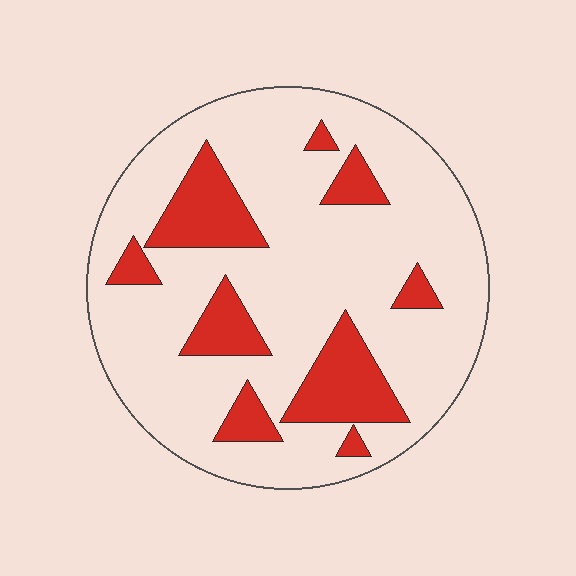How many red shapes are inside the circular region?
9.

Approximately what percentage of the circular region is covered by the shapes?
Approximately 20%.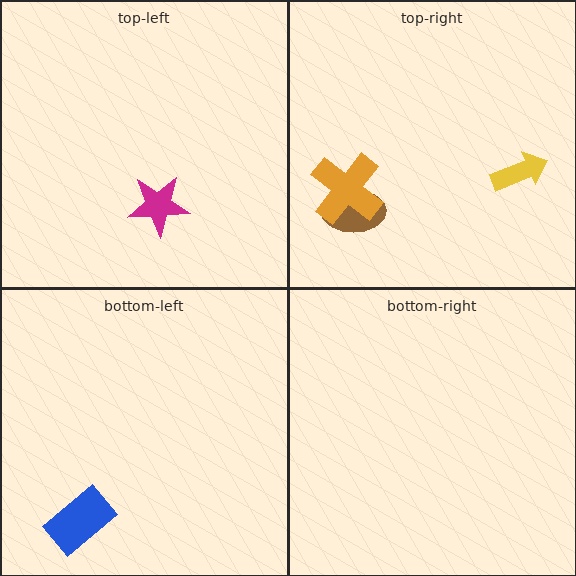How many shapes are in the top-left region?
1.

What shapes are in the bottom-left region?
The blue rectangle.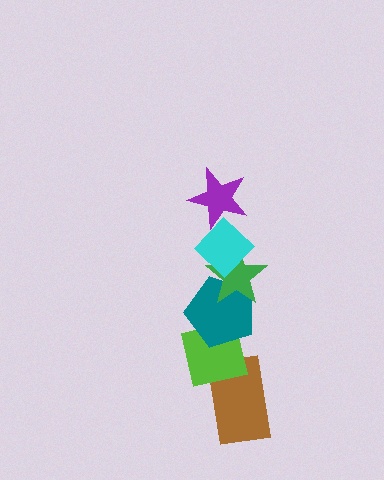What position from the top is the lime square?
The lime square is 5th from the top.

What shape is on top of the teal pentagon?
The green star is on top of the teal pentagon.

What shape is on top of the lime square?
The teal pentagon is on top of the lime square.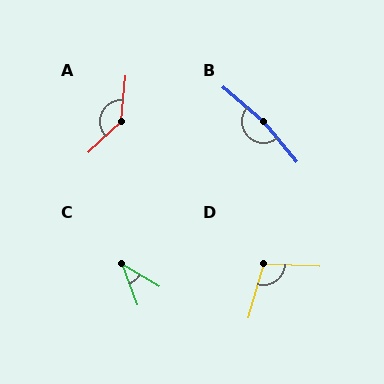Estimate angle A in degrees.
Approximately 140 degrees.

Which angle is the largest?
B, at approximately 170 degrees.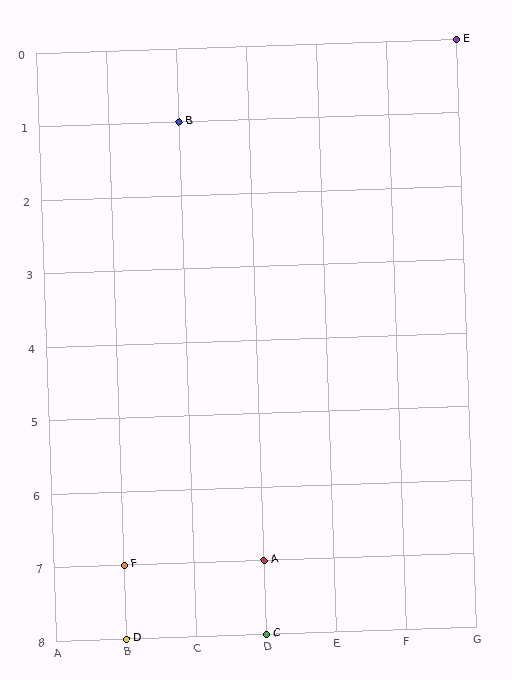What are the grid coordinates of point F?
Point F is at grid coordinates (B, 7).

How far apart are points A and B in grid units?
Points A and B are 1 column and 6 rows apart (about 6.1 grid units diagonally).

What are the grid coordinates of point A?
Point A is at grid coordinates (D, 7).